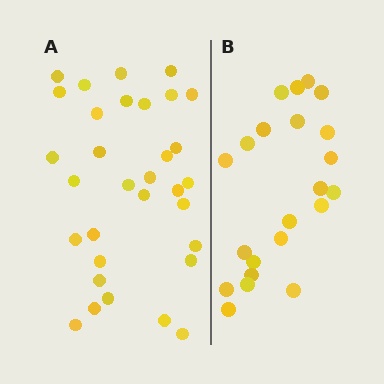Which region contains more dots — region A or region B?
Region A (the left region) has more dots.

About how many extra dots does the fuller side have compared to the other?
Region A has roughly 10 or so more dots than region B.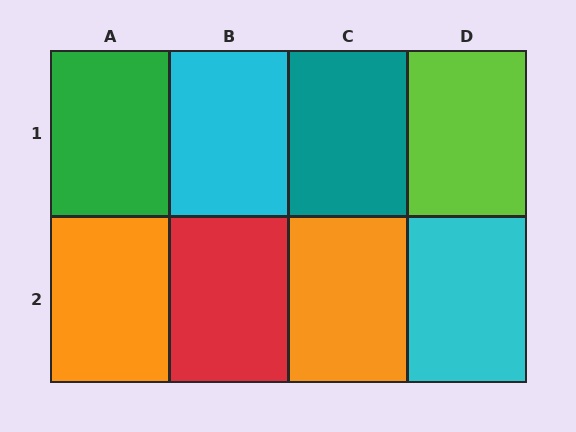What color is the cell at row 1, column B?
Cyan.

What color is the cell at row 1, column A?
Green.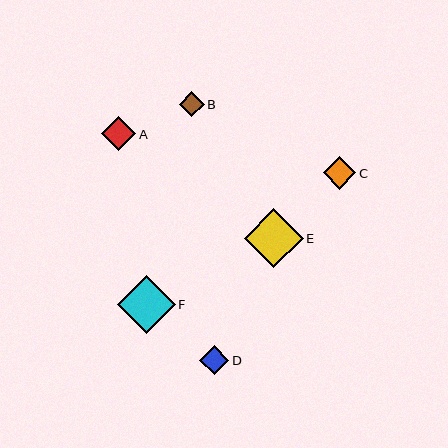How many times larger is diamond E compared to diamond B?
Diamond E is approximately 2.3 times the size of diamond B.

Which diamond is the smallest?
Diamond B is the smallest with a size of approximately 25 pixels.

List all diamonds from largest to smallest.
From largest to smallest: E, F, A, C, D, B.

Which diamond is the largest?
Diamond E is the largest with a size of approximately 59 pixels.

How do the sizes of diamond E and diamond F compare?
Diamond E and diamond F are approximately the same size.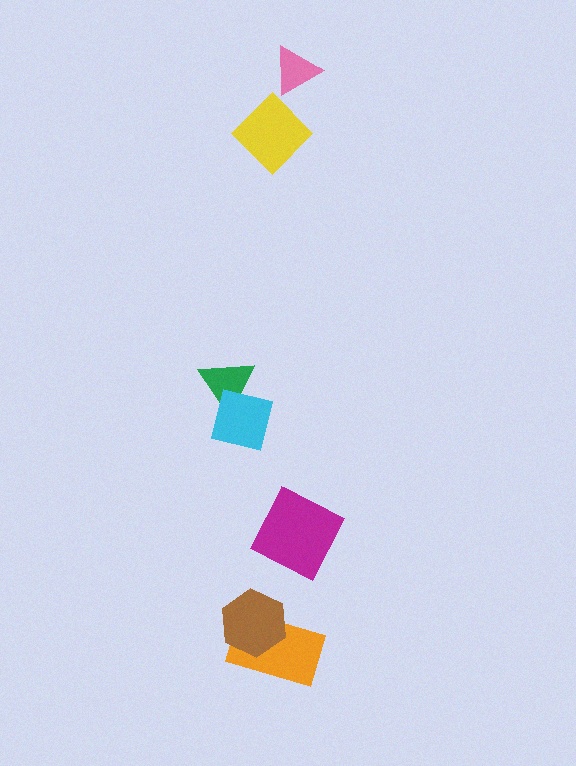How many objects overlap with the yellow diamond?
0 objects overlap with the yellow diamond.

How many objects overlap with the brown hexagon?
1 object overlaps with the brown hexagon.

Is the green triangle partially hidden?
Yes, it is partially covered by another shape.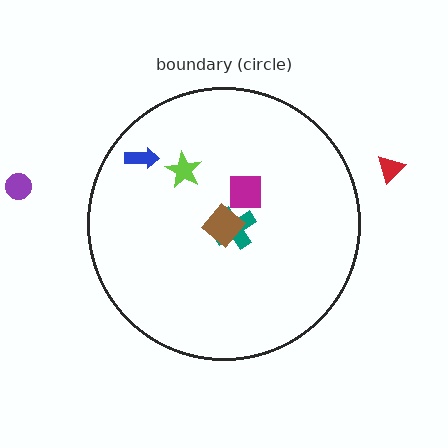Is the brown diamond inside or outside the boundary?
Inside.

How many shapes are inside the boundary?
5 inside, 2 outside.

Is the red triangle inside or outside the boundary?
Outside.